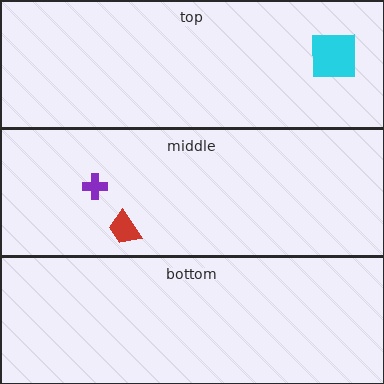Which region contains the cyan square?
The top region.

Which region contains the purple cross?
The middle region.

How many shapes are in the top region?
1.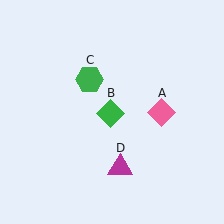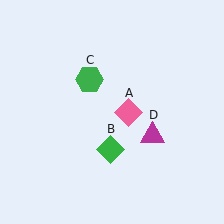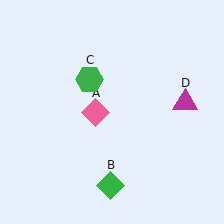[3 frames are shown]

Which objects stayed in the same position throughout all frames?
Green hexagon (object C) remained stationary.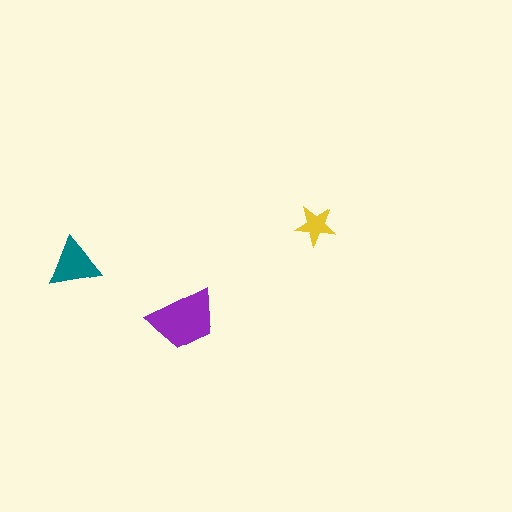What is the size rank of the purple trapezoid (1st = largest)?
1st.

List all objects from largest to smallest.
The purple trapezoid, the teal triangle, the yellow star.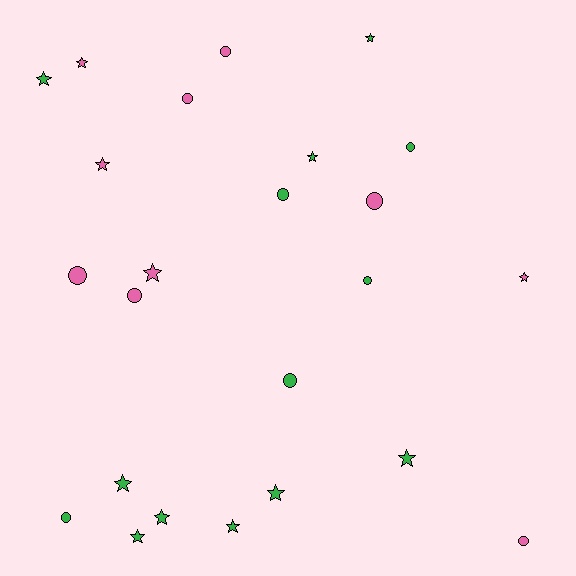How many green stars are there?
There are 9 green stars.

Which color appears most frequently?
Green, with 14 objects.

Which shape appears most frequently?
Star, with 13 objects.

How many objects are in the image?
There are 24 objects.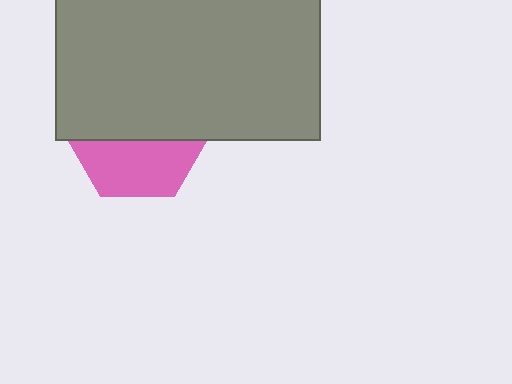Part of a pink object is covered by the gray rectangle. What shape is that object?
It is a hexagon.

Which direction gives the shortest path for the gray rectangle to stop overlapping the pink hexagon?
Moving up gives the shortest separation.